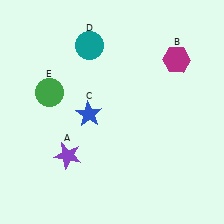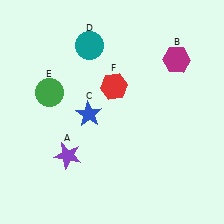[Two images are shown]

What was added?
A red hexagon (F) was added in Image 2.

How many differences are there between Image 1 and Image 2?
There is 1 difference between the two images.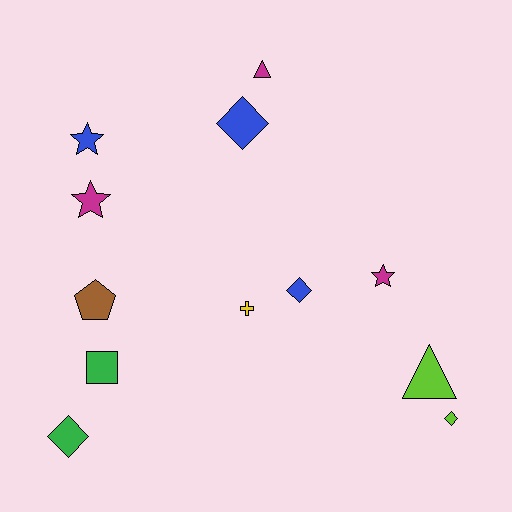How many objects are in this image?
There are 12 objects.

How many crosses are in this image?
There is 1 cross.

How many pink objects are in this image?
There are no pink objects.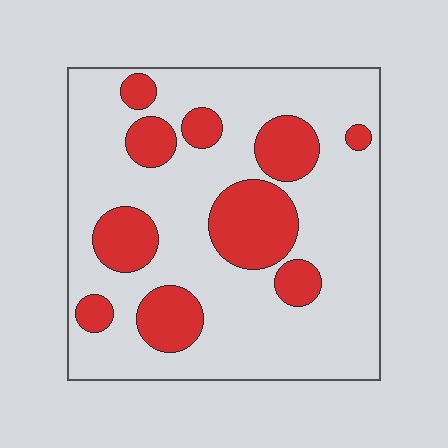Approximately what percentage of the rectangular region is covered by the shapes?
Approximately 25%.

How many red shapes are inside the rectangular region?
10.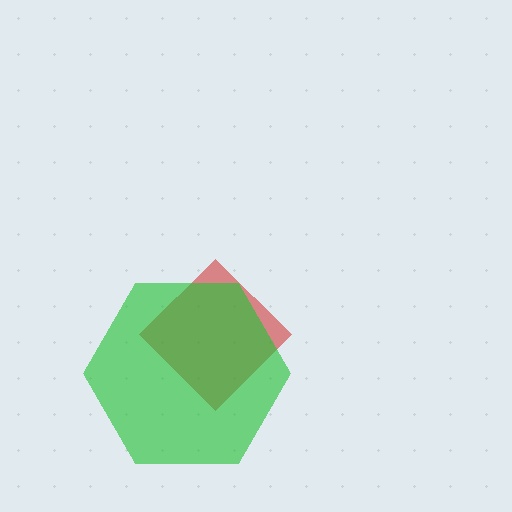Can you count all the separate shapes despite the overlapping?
Yes, there are 2 separate shapes.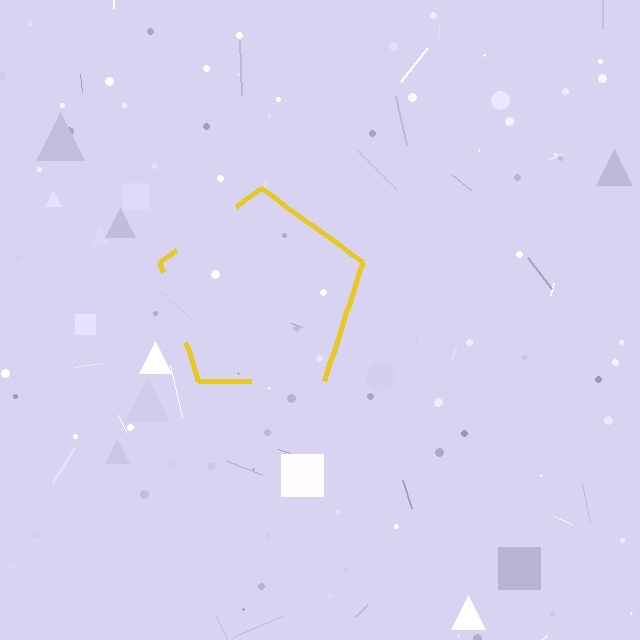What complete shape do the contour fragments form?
The contour fragments form a pentagon.